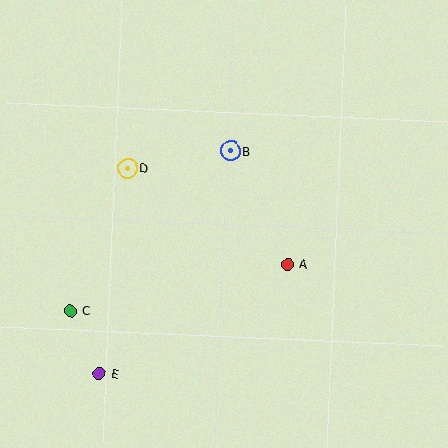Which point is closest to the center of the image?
Point B at (230, 151) is closest to the center.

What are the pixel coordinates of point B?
Point B is at (230, 151).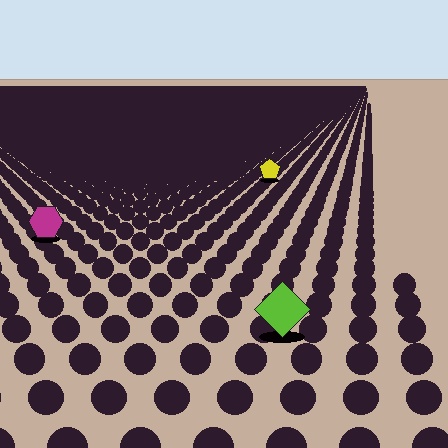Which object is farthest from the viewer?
The yellow pentagon is farthest from the viewer. It appears smaller and the ground texture around it is denser.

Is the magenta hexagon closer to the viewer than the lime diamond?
No. The lime diamond is closer — you can tell from the texture gradient: the ground texture is coarser near it.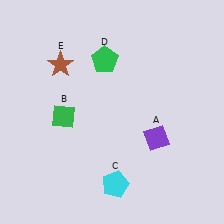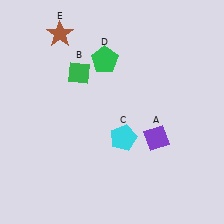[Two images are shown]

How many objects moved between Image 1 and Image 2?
3 objects moved between the two images.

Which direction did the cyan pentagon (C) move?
The cyan pentagon (C) moved up.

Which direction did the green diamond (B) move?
The green diamond (B) moved up.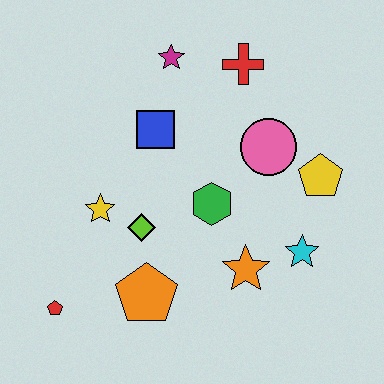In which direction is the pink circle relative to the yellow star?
The pink circle is to the right of the yellow star.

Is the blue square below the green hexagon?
No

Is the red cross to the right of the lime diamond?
Yes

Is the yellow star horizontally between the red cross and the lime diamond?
No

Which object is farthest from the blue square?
The red pentagon is farthest from the blue square.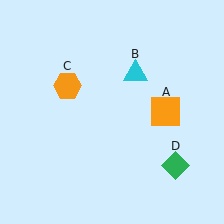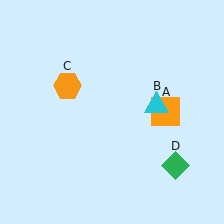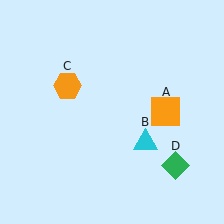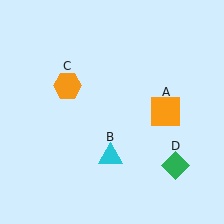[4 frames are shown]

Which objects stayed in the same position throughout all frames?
Orange square (object A) and orange hexagon (object C) and green diamond (object D) remained stationary.